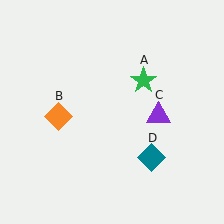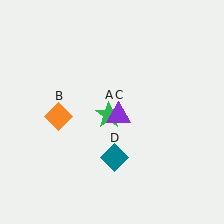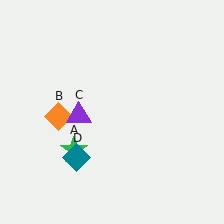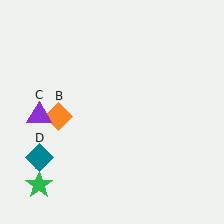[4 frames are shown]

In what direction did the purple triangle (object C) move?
The purple triangle (object C) moved left.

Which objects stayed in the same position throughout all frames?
Orange diamond (object B) remained stationary.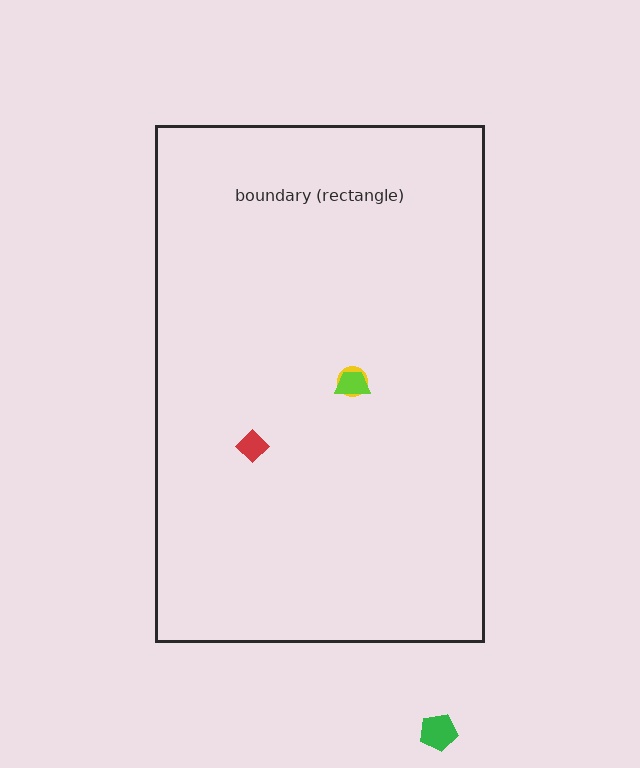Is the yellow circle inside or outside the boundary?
Inside.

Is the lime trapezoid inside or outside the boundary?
Inside.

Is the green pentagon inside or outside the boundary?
Outside.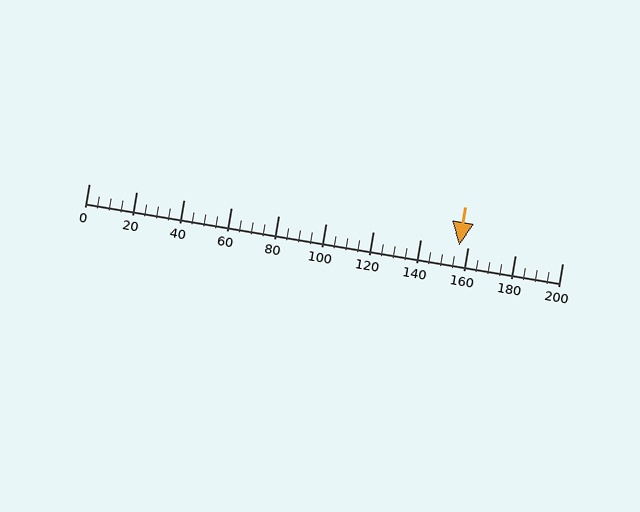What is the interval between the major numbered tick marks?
The major tick marks are spaced 20 units apart.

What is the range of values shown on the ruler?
The ruler shows values from 0 to 200.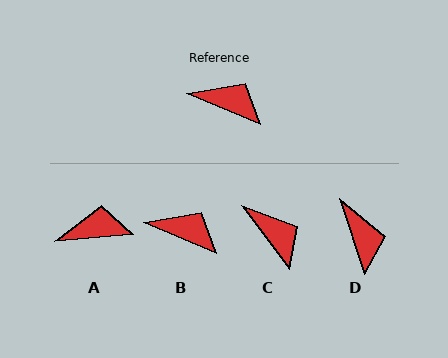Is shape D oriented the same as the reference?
No, it is off by about 49 degrees.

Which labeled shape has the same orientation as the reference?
B.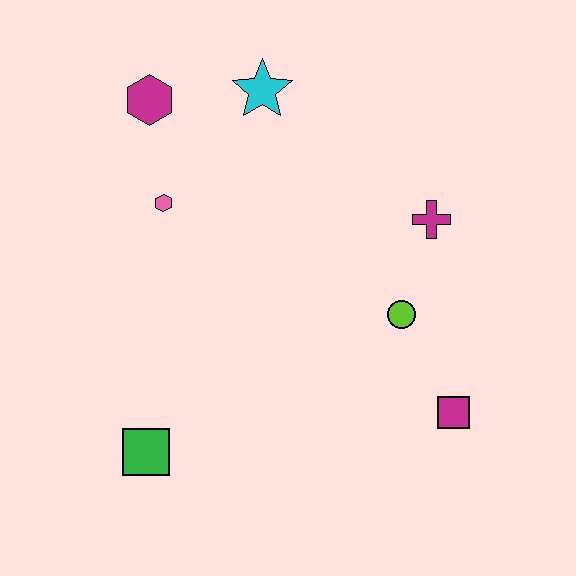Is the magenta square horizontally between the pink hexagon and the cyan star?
No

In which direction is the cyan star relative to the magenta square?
The cyan star is above the magenta square.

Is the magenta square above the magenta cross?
No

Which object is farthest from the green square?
The cyan star is farthest from the green square.